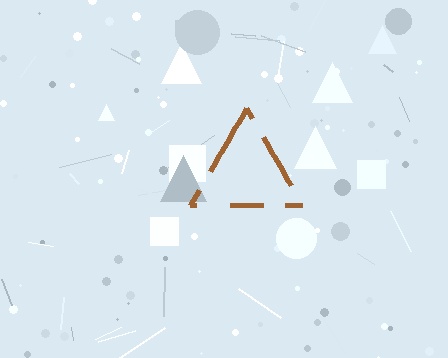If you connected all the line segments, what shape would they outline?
They would outline a triangle.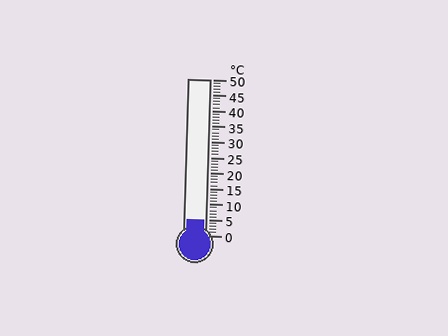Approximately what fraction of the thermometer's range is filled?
The thermometer is filled to approximately 10% of its range.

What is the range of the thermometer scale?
The thermometer scale ranges from 0°C to 50°C.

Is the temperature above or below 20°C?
The temperature is below 20°C.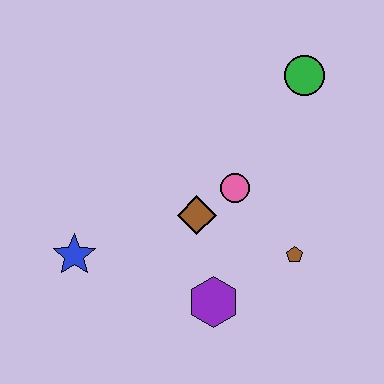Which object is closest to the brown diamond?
The pink circle is closest to the brown diamond.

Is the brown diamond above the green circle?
No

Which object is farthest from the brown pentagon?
The blue star is farthest from the brown pentagon.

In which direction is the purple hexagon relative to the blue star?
The purple hexagon is to the right of the blue star.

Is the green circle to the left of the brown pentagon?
No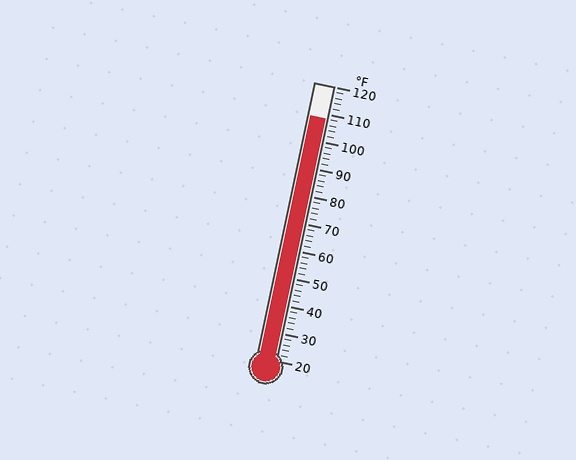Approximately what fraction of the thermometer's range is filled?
The thermometer is filled to approximately 90% of its range.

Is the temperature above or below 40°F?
The temperature is above 40°F.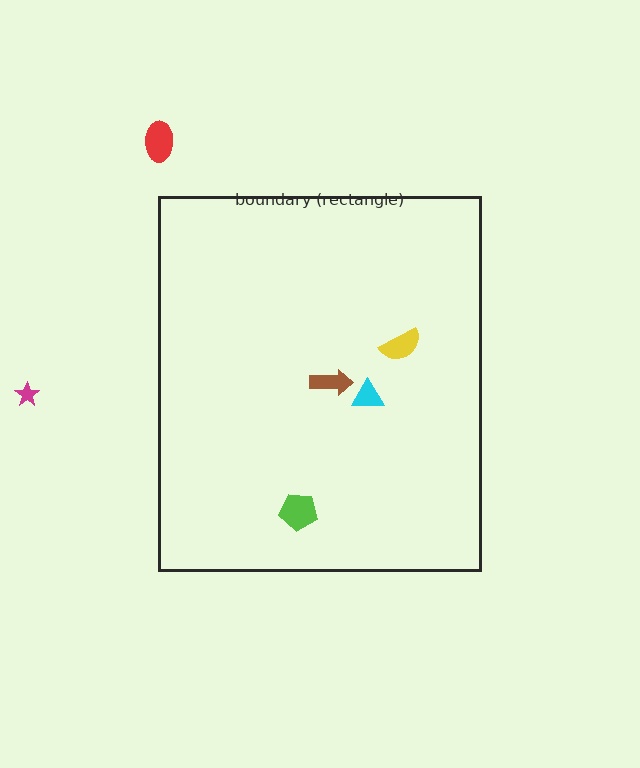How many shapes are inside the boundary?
4 inside, 2 outside.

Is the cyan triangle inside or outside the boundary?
Inside.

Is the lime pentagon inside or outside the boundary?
Inside.